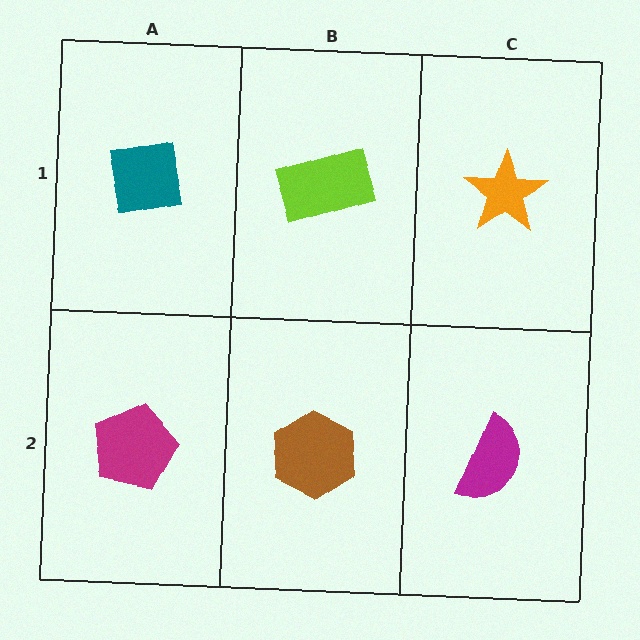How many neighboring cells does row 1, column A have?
2.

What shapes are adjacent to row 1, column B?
A brown hexagon (row 2, column B), a teal square (row 1, column A), an orange star (row 1, column C).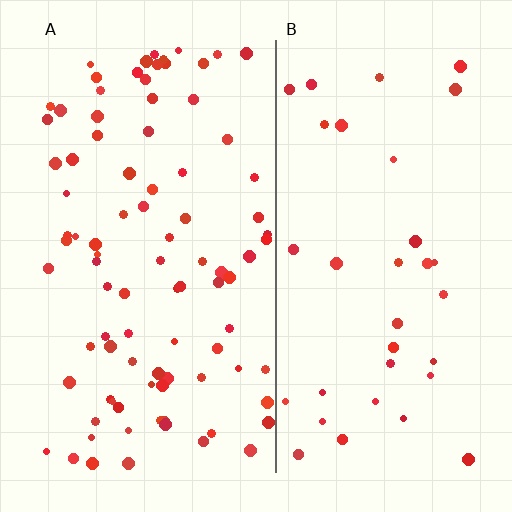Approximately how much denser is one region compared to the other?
Approximately 2.6× — region A over region B.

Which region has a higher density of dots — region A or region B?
A (the left).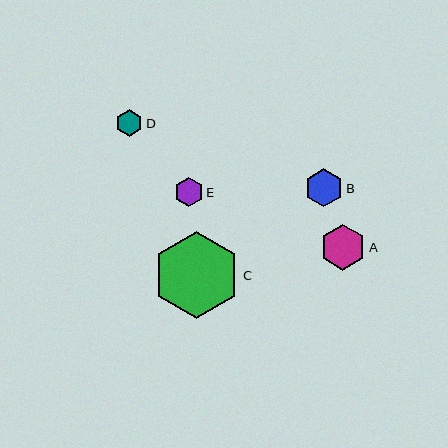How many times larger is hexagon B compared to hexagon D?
Hexagon B is approximately 1.4 times the size of hexagon D.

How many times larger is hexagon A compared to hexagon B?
Hexagon A is approximately 1.2 times the size of hexagon B.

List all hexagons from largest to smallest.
From largest to smallest: C, A, B, E, D.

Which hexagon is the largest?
Hexagon C is the largest with a size of approximately 88 pixels.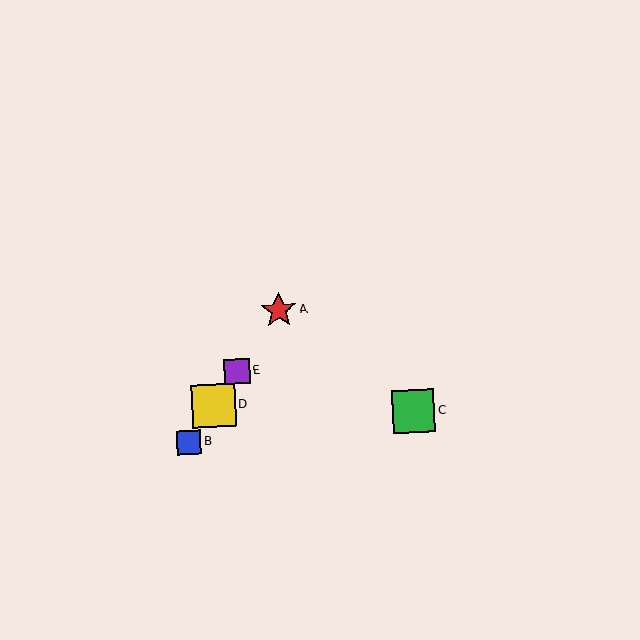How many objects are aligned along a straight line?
4 objects (A, B, D, E) are aligned along a straight line.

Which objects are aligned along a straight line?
Objects A, B, D, E are aligned along a straight line.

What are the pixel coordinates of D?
Object D is at (214, 406).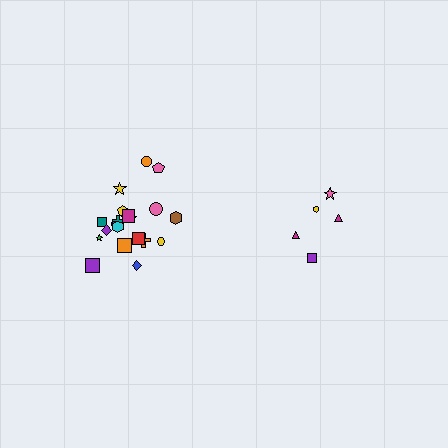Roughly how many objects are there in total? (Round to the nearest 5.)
Roughly 25 objects in total.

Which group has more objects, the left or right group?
The left group.